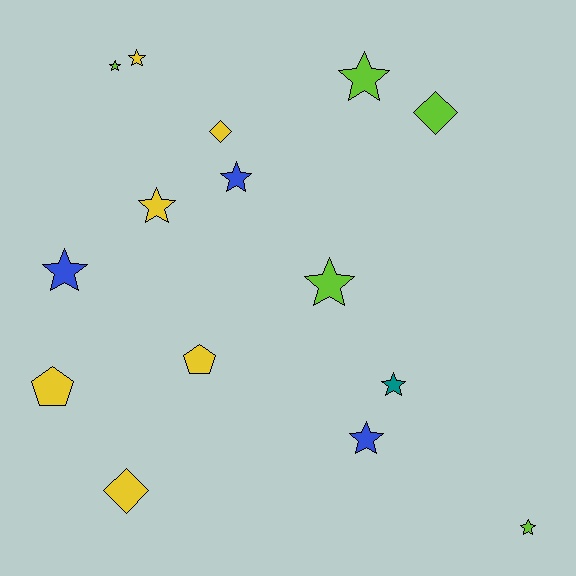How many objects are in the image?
There are 15 objects.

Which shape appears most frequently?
Star, with 10 objects.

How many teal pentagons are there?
There are no teal pentagons.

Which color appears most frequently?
Yellow, with 6 objects.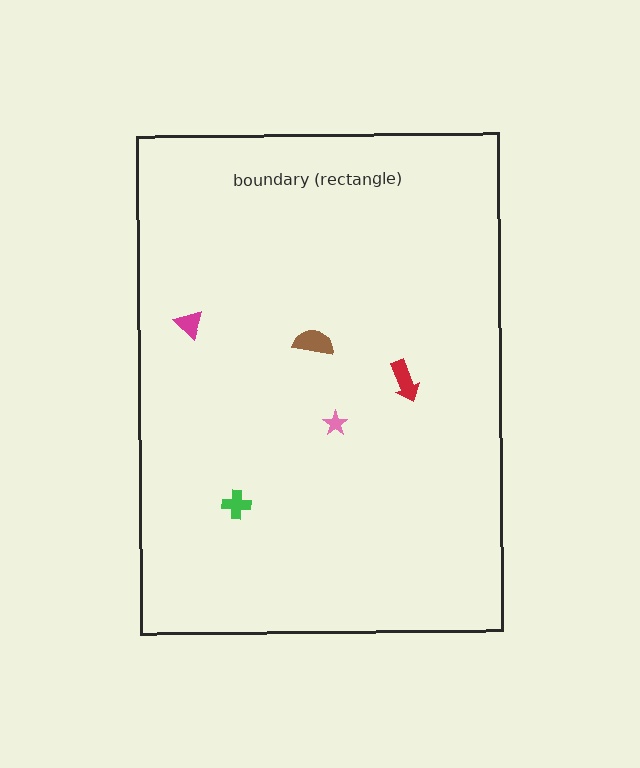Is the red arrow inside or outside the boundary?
Inside.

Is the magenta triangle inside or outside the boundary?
Inside.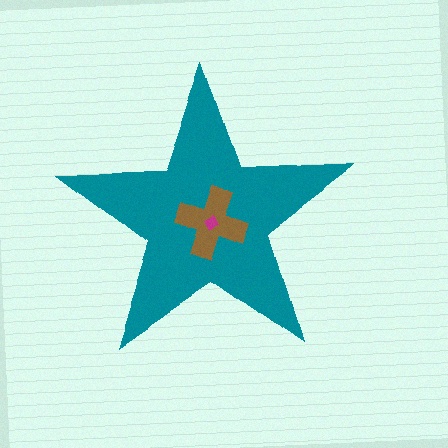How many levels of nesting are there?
3.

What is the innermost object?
The magenta diamond.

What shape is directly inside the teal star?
The brown cross.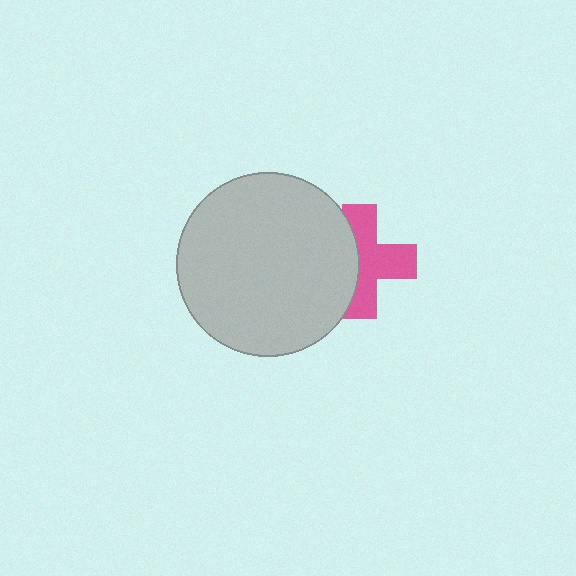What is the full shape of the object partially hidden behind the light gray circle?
The partially hidden object is a pink cross.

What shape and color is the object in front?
The object in front is a light gray circle.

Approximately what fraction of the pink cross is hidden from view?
Roughly 40% of the pink cross is hidden behind the light gray circle.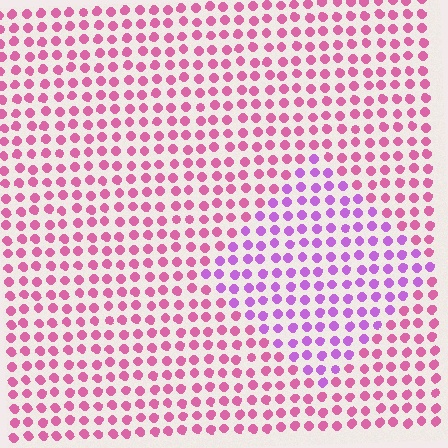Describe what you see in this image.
The image is filled with small pink elements in a uniform arrangement. A diamond-shaped region is visible where the elements are tinted to a slightly different hue, forming a subtle color boundary.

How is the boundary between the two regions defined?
The boundary is defined purely by a slight shift in hue (about 38 degrees). Spacing, size, and orientation are identical on both sides.